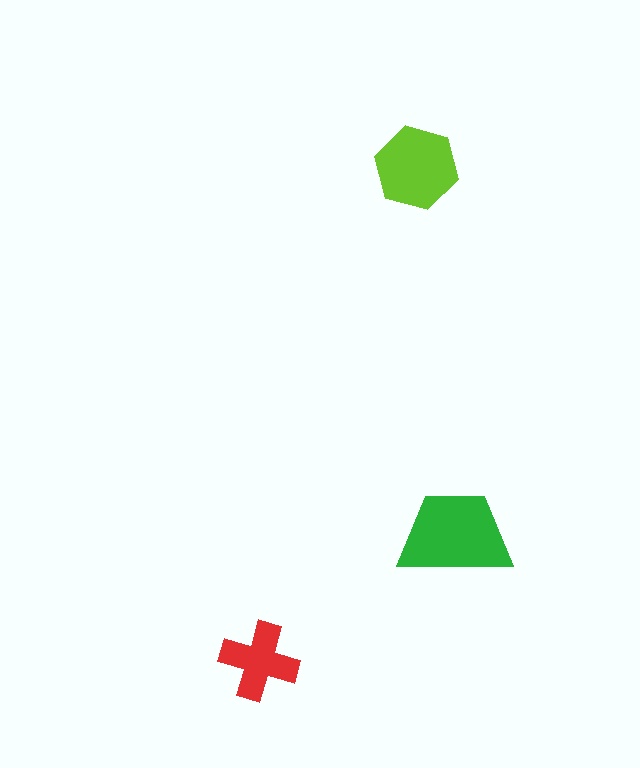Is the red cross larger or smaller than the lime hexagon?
Smaller.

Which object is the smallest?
The red cross.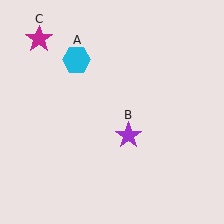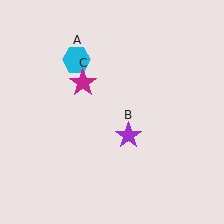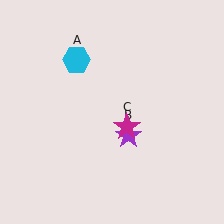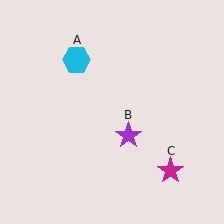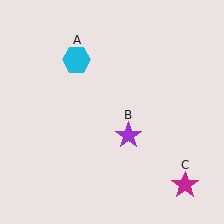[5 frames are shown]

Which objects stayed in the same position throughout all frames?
Cyan hexagon (object A) and purple star (object B) remained stationary.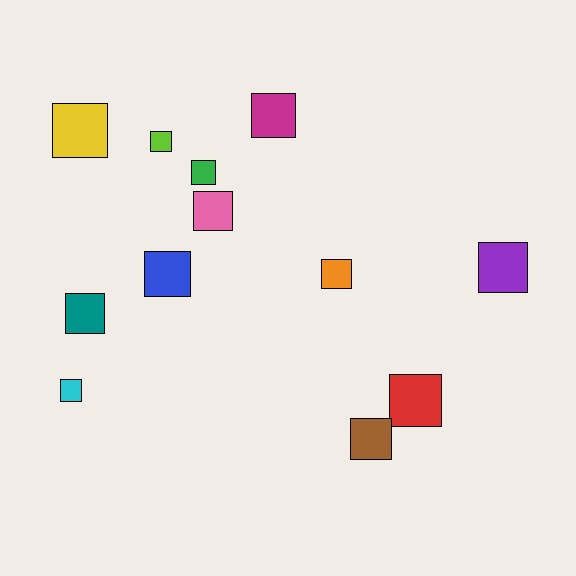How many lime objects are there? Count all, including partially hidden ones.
There is 1 lime object.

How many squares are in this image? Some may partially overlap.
There are 12 squares.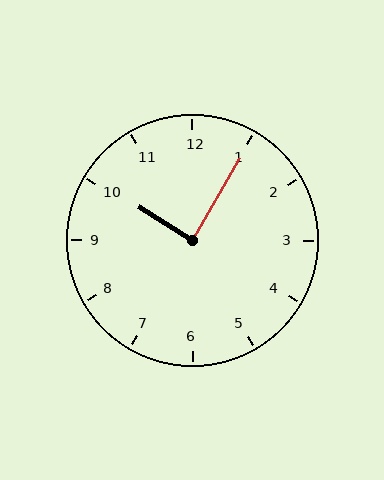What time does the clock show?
10:05.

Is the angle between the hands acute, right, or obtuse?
It is right.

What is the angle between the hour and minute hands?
Approximately 88 degrees.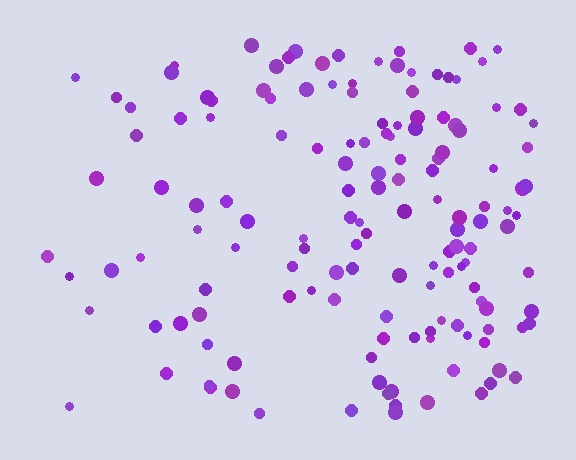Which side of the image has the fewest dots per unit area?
The left.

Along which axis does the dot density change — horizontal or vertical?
Horizontal.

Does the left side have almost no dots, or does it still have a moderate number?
Still a moderate number, just noticeably fewer than the right.